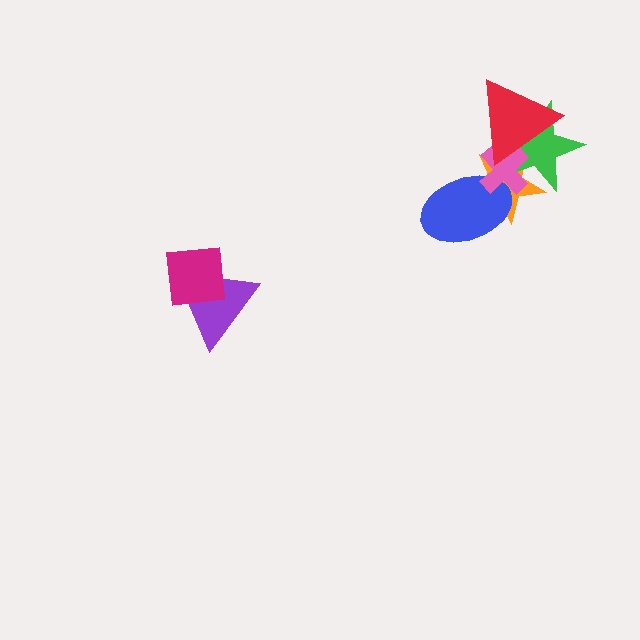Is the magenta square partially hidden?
No, no other shape covers it.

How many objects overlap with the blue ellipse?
2 objects overlap with the blue ellipse.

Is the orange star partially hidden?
Yes, it is partially covered by another shape.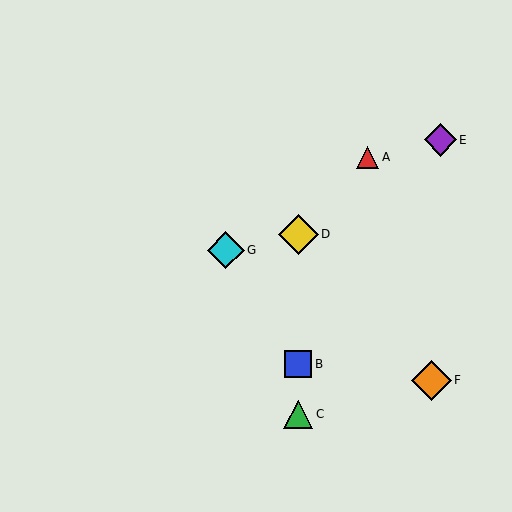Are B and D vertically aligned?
Yes, both are at x≈298.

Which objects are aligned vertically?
Objects B, C, D are aligned vertically.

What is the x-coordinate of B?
Object B is at x≈298.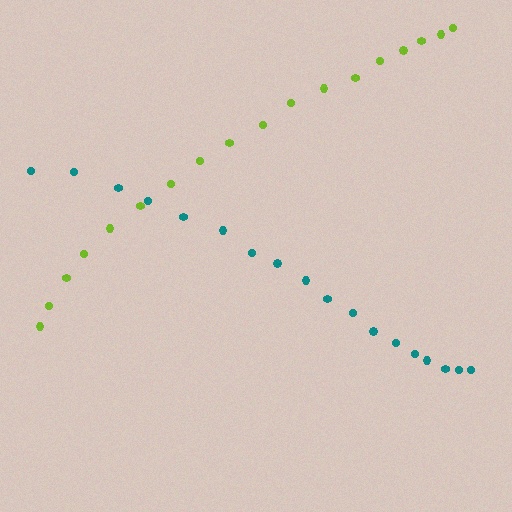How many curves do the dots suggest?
There are 2 distinct paths.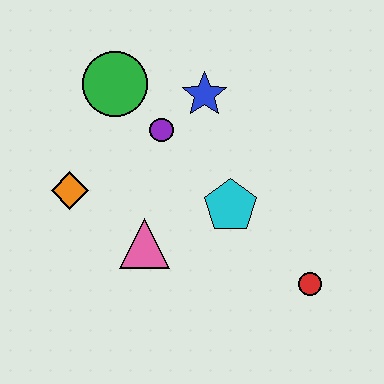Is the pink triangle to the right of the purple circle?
No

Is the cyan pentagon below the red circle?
No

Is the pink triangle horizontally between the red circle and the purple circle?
No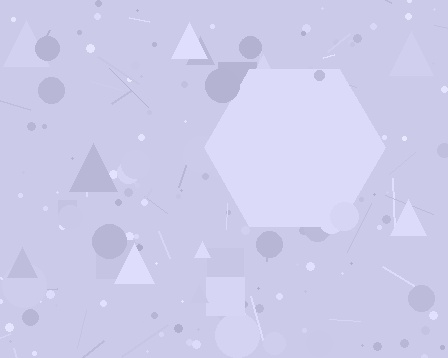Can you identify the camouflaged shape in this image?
The camouflaged shape is a hexagon.